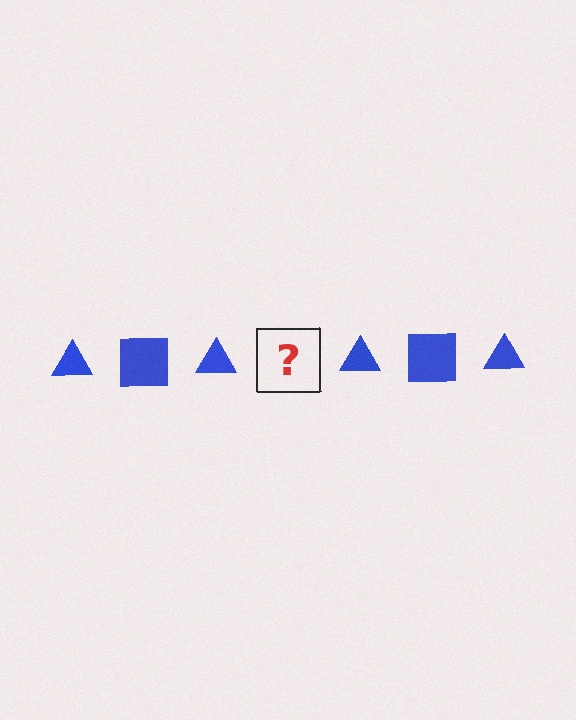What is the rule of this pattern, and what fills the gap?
The rule is that the pattern cycles through triangle, square shapes in blue. The gap should be filled with a blue square.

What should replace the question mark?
The question mark should be replaced with a blue square.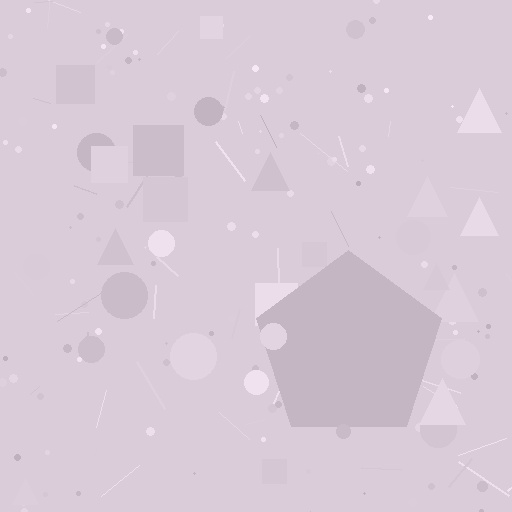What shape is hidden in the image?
A pentagon is hidden in the image.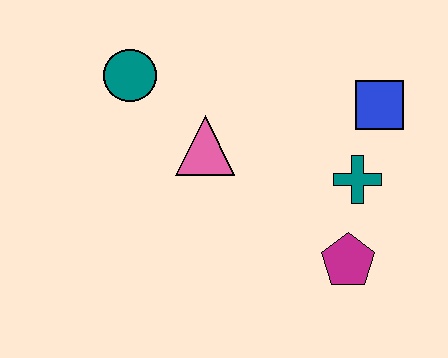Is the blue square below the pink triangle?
No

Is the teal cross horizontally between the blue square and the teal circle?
Yes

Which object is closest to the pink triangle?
The teal circle is closest to the pink triangle.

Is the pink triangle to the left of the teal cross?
Yes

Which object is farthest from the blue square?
The teal circle is farthest from the blue square.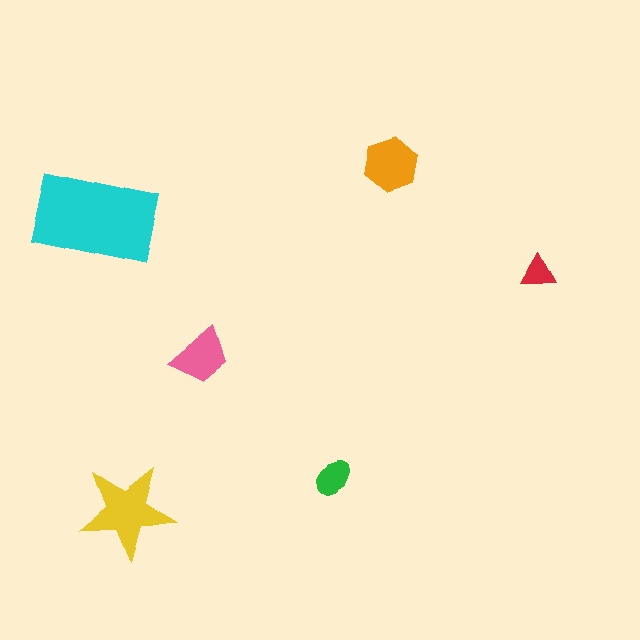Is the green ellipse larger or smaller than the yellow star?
Smaller.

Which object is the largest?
The cyan rectangle.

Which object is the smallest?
The red triangle.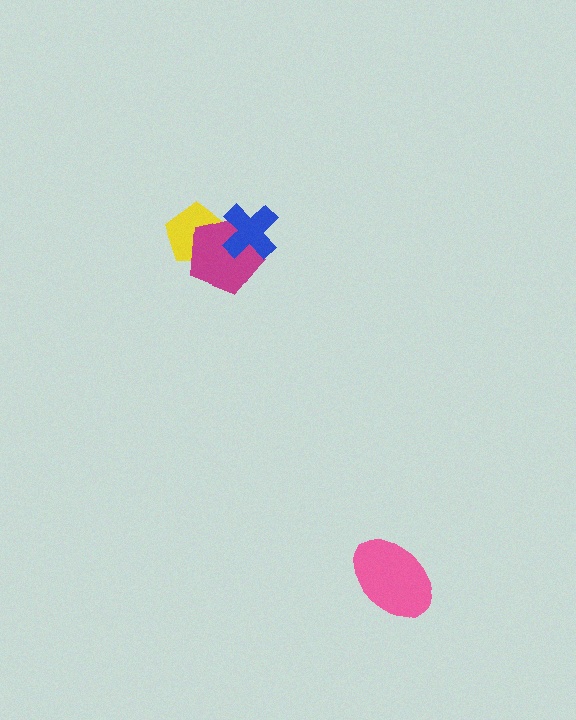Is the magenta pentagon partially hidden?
Yes, it is partially covered by another shape.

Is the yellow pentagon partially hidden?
Yes, it is partially covered by another shape.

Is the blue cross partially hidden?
No, no other shape covers it.